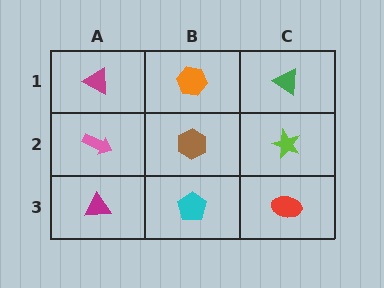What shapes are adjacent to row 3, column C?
A lime star (row 2, column C), a cyan pentagon (row 3, column B).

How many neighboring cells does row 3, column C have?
2.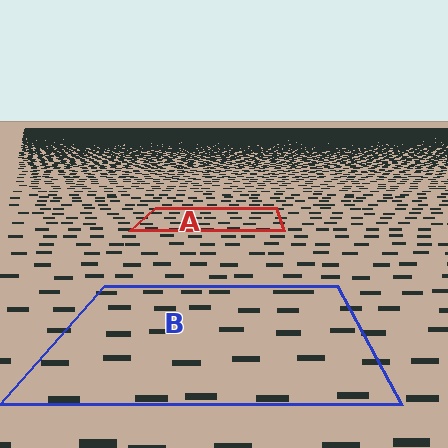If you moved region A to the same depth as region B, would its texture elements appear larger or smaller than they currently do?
They would appear larger. At a closer depth, the same texture elements are projected at a bigger on-screen size.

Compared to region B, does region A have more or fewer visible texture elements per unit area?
Region A has more texture elements per unit area — they are packed more densely because it is farther away.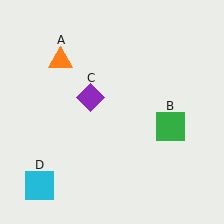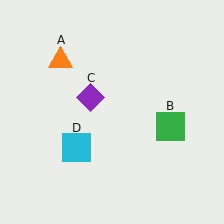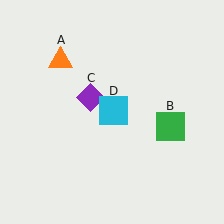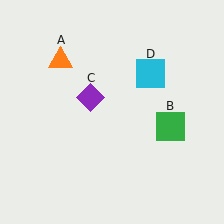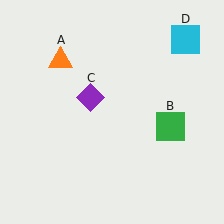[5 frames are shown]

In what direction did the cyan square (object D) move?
The cyan square (object D) moved up and to the right.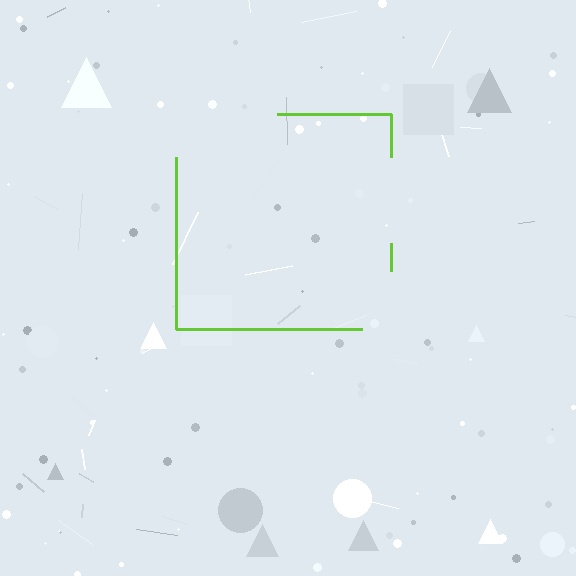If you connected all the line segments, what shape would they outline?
They would outline a square.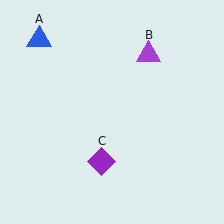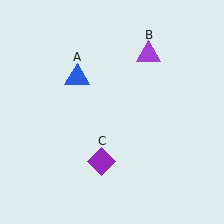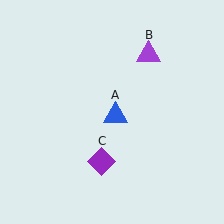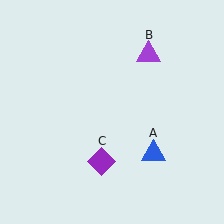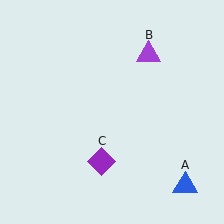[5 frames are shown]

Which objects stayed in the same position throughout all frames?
Purple triangle (object B) and purple diamond (object C) remained stationary.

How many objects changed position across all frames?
1 object changed position: blue triangle (object A).